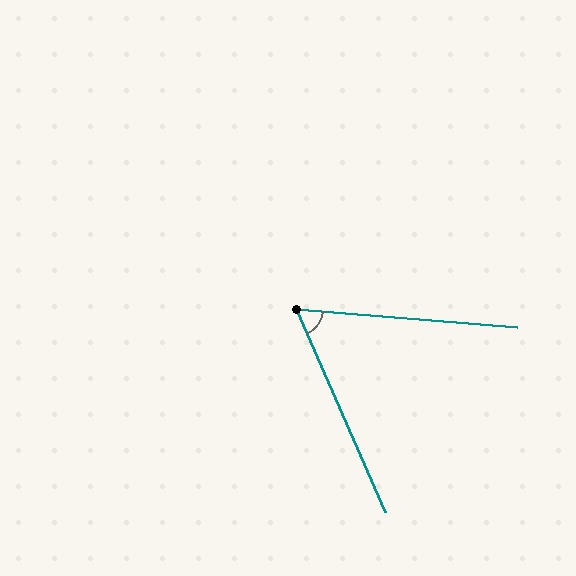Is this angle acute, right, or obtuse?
It is acute.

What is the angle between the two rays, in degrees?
Approximately 62 degrees.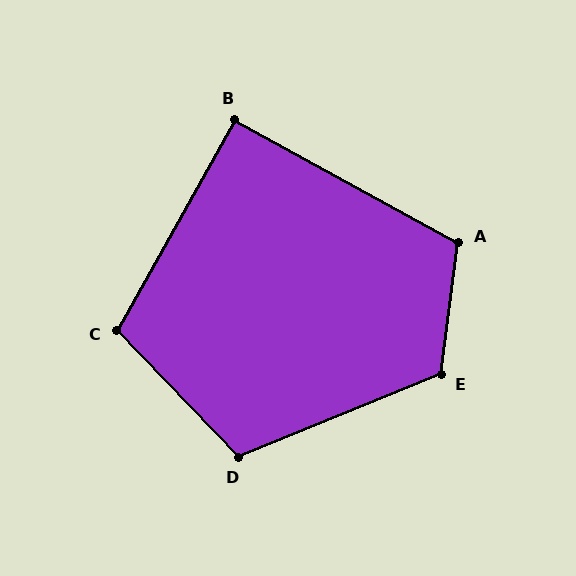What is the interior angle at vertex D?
Approximately 112 degrees (obtuse).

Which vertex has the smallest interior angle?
B, at approximately 90 degrees.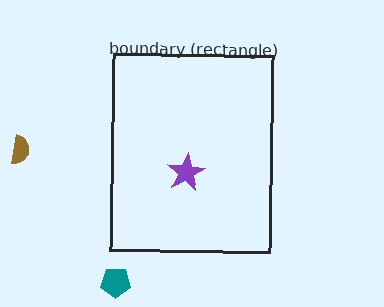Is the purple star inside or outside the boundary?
Inside.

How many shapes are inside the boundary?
1 inside, 2 outside.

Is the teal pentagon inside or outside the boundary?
Outside.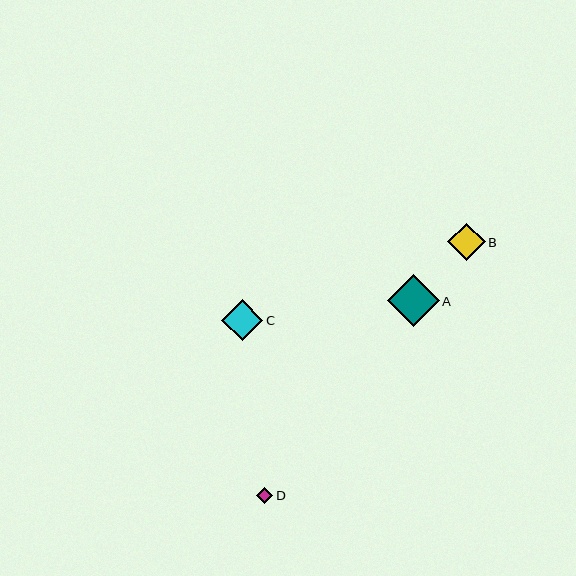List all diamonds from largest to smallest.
From largest to smallest: A, C, B, D.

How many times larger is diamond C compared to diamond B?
Diamond C is approximately 1.1 times the size of diamond B.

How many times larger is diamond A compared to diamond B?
Diamond A is approximately 1.4 times the size of diamond B.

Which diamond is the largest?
Diamond A is the largest with a size of approximately 52 pixels.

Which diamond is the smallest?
Diamond D is the smallest with a size of approximately 16 pixels.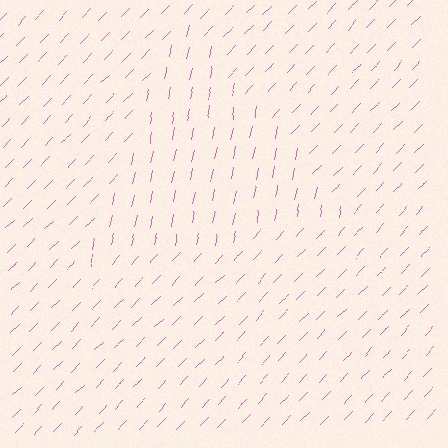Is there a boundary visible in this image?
Yes, there is a texture boundary formed by a change in line orientation.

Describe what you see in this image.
The image is filled with small pink line segments. A triangle region in the image has lines oriented differently from the surrounding lines, creating a visible texture boundary.